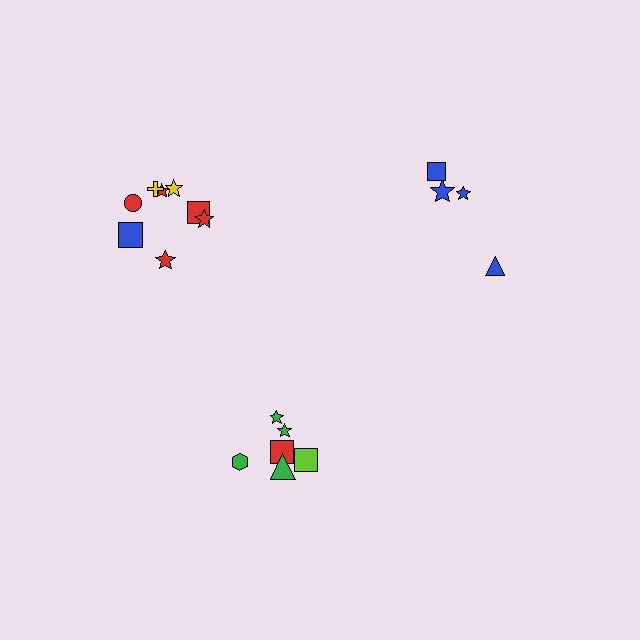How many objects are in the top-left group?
There are 8 objects.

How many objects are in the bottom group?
There are 6 objects.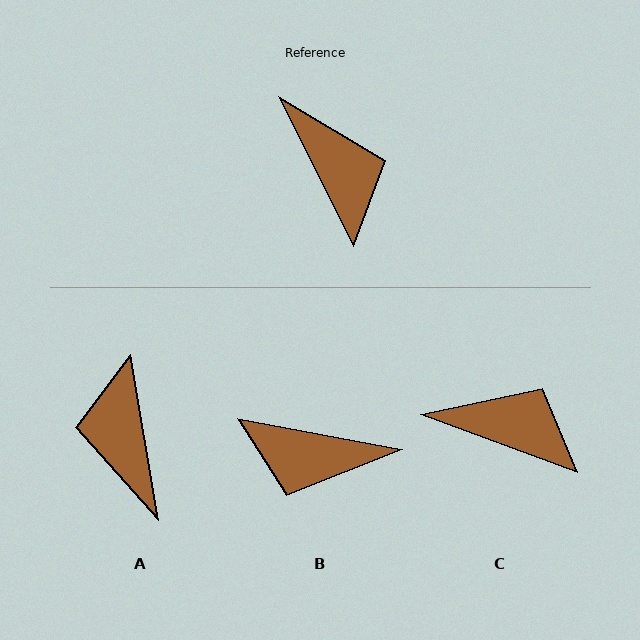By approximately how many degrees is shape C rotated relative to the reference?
Approximately 43 degrees counter-clockwise.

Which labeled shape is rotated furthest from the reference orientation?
A, about 163 degrees away.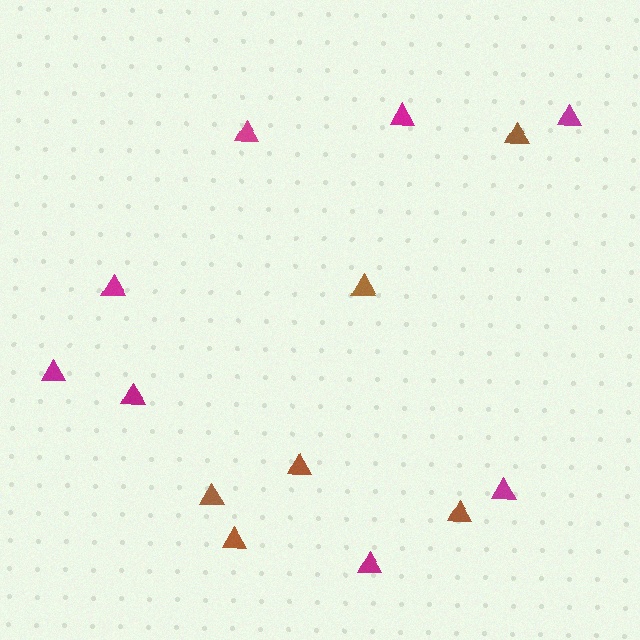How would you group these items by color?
There are 2 groups: one group of brown triangles (6) and one group of magenta triangles (8).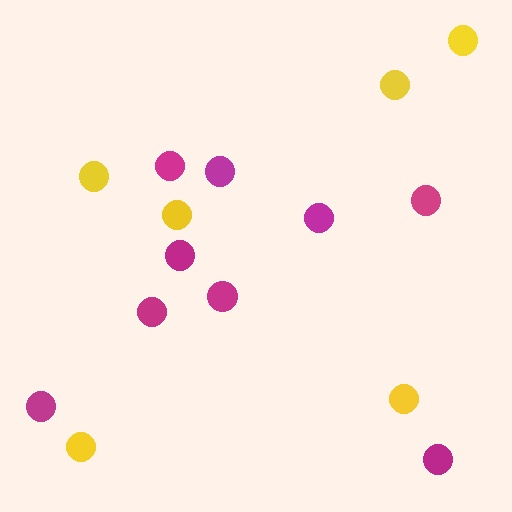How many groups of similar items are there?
There are 2 groups: one group of yellow circles (6) and one group of magenta circles (9).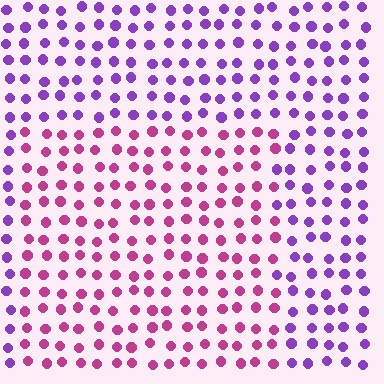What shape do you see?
I see a rectangle.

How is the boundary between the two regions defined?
The boundary is defined purely by a slight shift in hue (about 45 degrees). Spacing, size, and orientation are identical on both sides.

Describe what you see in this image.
The image is filled with small purple elements in a uniform arrangement. A rectangle-shaped region is visible where the elements are tinted to a slightly different hue, forming a subtle color boundary.